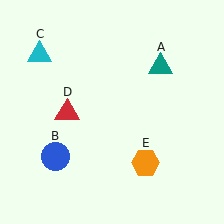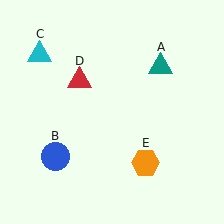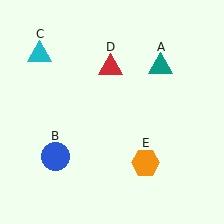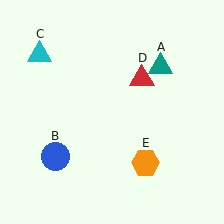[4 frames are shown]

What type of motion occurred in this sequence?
The red triangle (object D) rotated clockwise around the center of the scene.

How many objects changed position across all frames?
1 object changed position: red triangle (object D).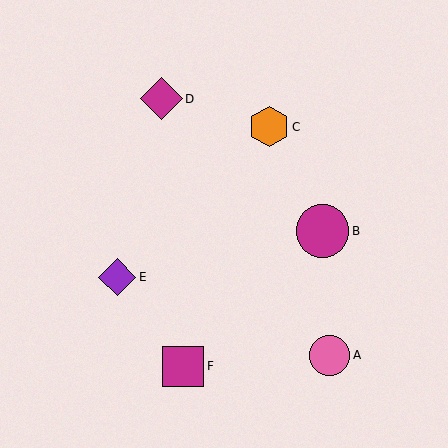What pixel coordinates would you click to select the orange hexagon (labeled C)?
Click at (269, 127) to select the orange hexagon C.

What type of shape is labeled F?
Shape F is a magenta square.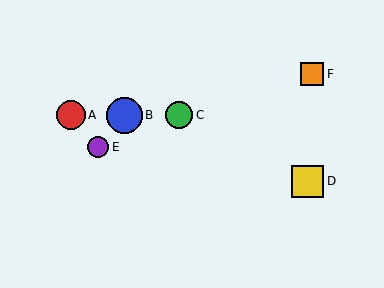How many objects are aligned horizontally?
3 objects (A, B, C) are aligned horizontally.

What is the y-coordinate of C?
Object C is at y≈115.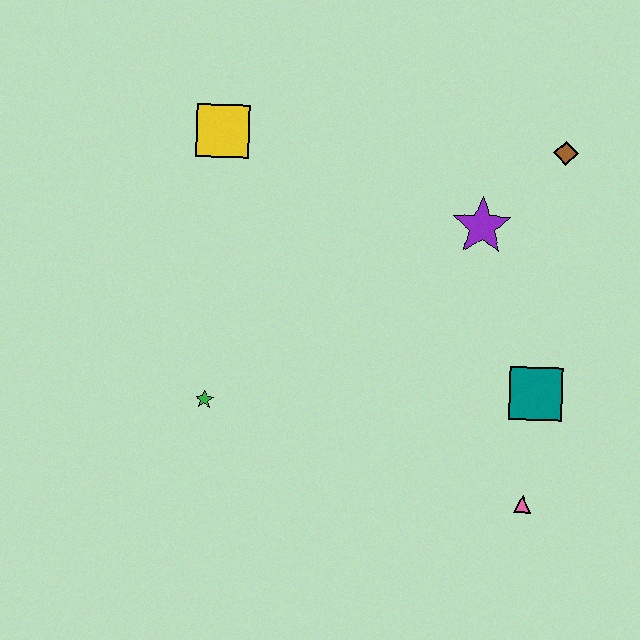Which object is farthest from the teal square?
The yellow square is farthest from the teal square.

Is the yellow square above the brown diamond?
Yes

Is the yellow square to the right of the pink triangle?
No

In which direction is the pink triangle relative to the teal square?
The pink triangle is below the teal square.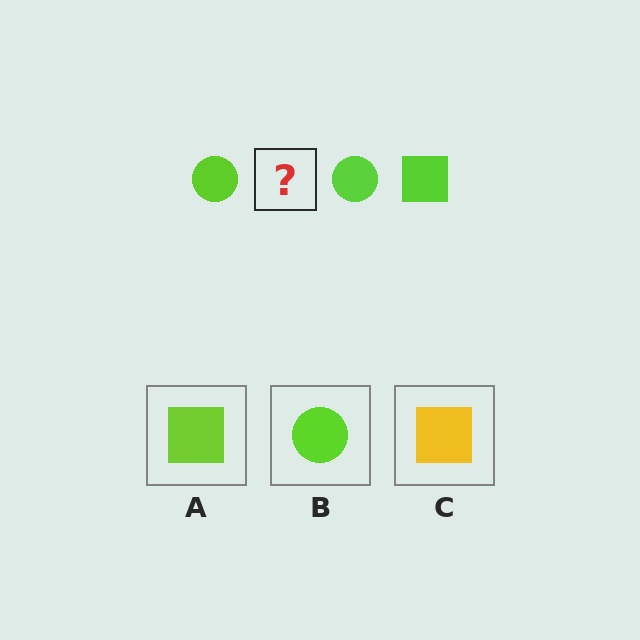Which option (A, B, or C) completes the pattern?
A.